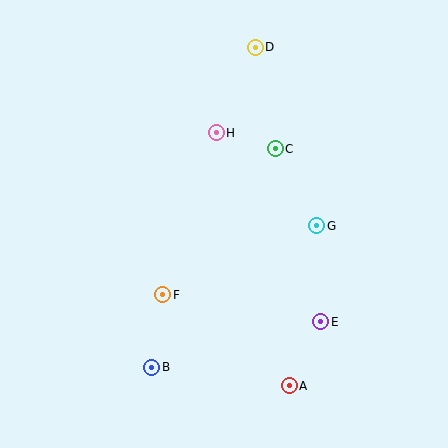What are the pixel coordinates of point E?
Point E is at (321, 322).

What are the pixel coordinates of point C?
Point C is at (275, 149).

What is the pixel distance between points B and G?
The distance between B and G is 217 pixels.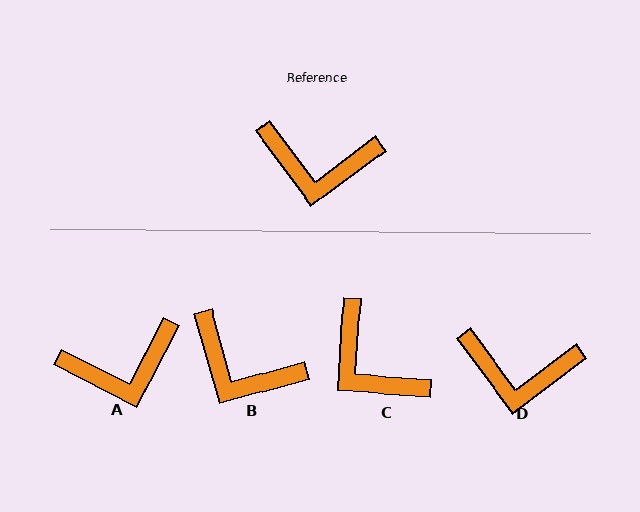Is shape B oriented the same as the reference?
No, it is off by about 21 degrees.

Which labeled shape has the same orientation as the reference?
D.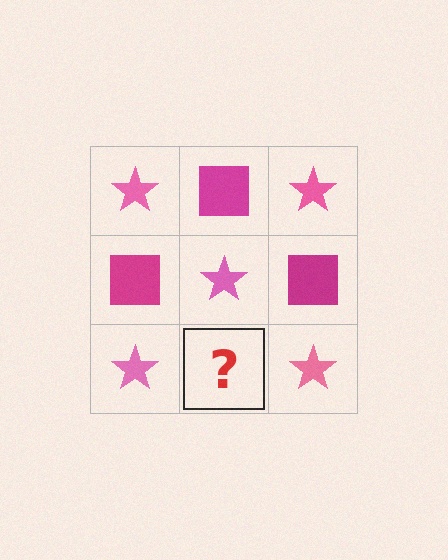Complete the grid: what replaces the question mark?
The question mark should be replaced with a magenta square.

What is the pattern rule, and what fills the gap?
The rule is that it alternates pink star and magenta square in a checkerboard pattern. The gap should be filled with a magenta square.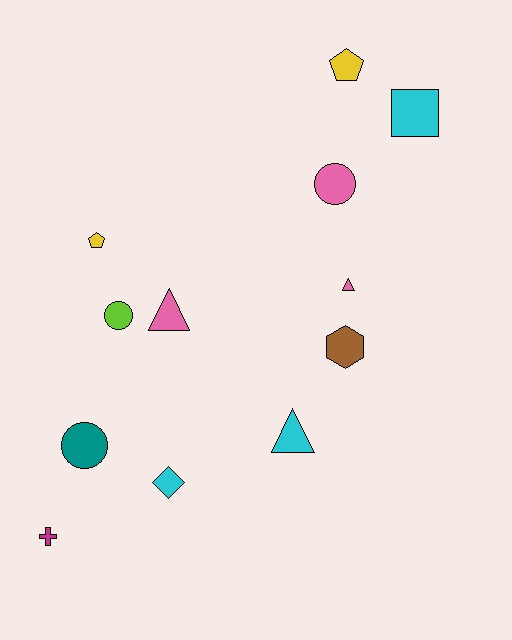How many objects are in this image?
There are 12 objects.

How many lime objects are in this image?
There is 1 lime object.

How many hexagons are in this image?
There is 1 hexagon.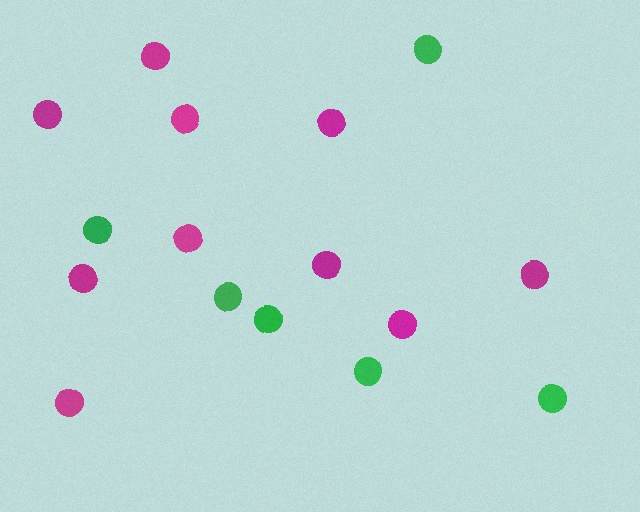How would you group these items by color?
There are 2 groups: one group of green circles (6) and one group of magenta circles (10).